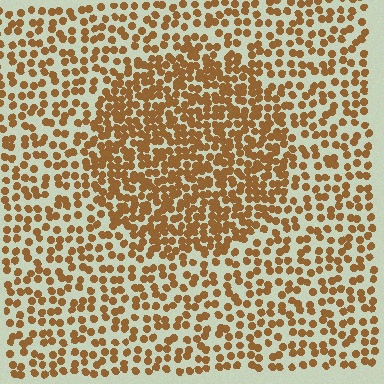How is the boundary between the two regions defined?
The boundary is defined by a change in element density (approximately 1.9x ratio). All elements are the same color, size, and shape.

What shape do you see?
I see a circle.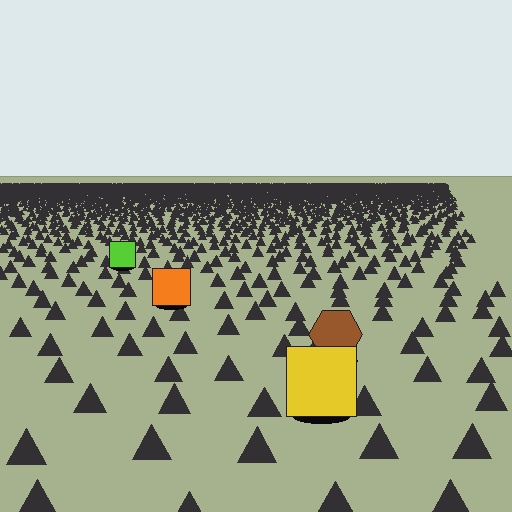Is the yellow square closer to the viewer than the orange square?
Yes. The yellow square is closer — you can tell from the texture gradient: the ground texture is coarser near it.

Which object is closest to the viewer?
The yellow square is closest. The texture marks near it are larger and more spread out.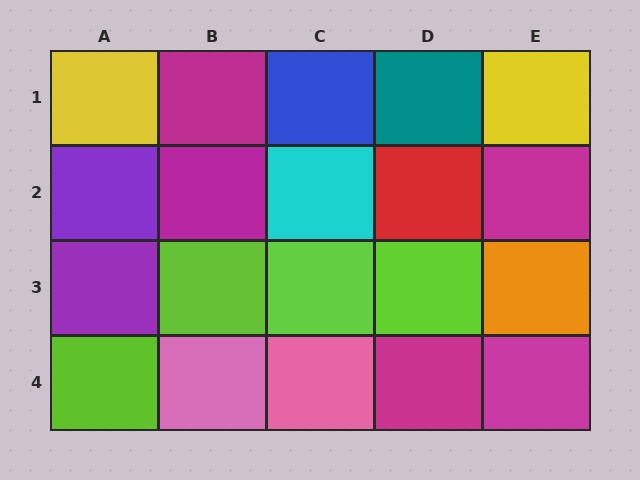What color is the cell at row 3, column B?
Lime.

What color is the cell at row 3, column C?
Lime.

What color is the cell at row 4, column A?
Lime.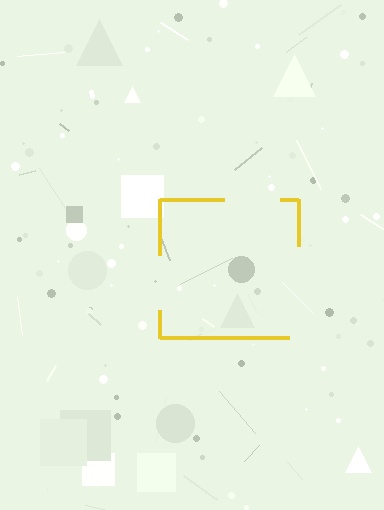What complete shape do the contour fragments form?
The contour fragments form a square.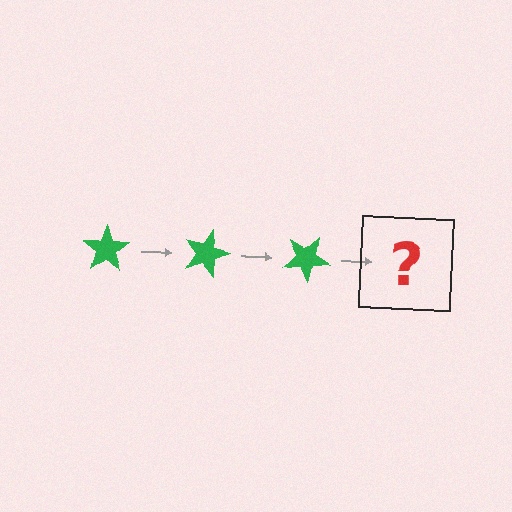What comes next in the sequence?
The next element should be a green star rotated 45 degrees.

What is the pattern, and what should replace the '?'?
The pattern is that the star rotates 15 degrees each step. The '?' should be a green star rotated 45 degrees.